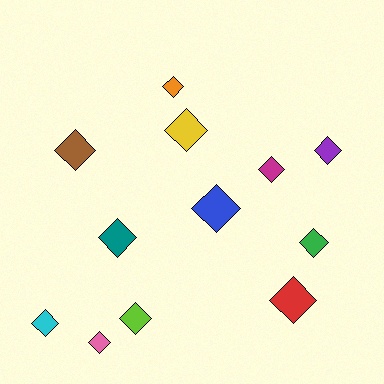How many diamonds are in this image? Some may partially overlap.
There are 12 diamonds.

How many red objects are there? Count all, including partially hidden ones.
There is 1 red object.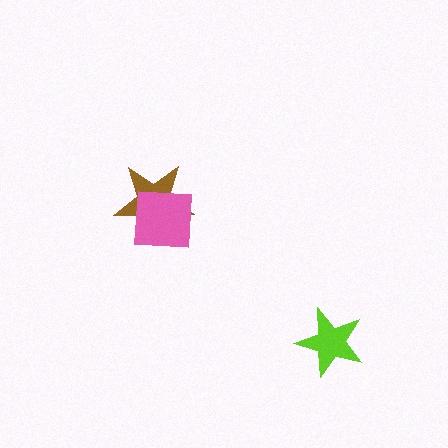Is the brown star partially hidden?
Yes, it is partially covered by another shape.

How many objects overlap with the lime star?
0 objects overlap with the lime star.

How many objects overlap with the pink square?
1 object overlaps with the pink square.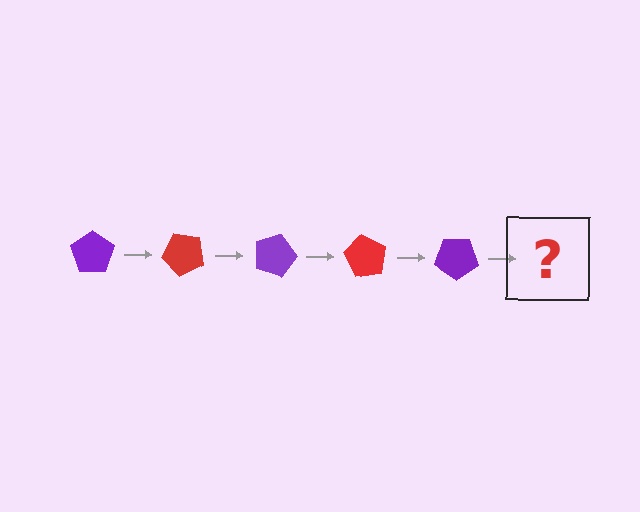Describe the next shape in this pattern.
It should be a red pentagon, rotated 225 degrees from the start.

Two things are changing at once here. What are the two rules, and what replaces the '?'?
The two rules are that it rotates 45 degrees each step and the color cycles through purple and red. The '?' should be a red pentagon, rotated 225 degrees from the start.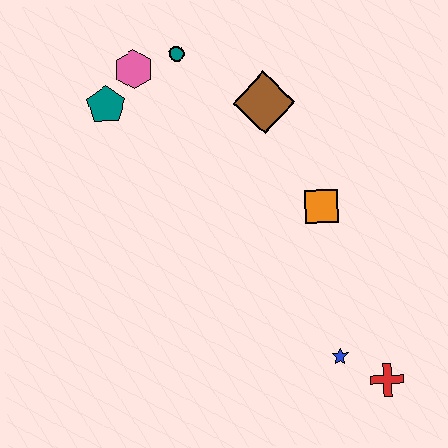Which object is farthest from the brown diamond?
The red cross is farthest from the brown diamond.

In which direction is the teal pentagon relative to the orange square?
The teal pentagon is to the left of the orange square.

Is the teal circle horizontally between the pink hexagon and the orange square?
Yes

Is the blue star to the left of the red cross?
Yes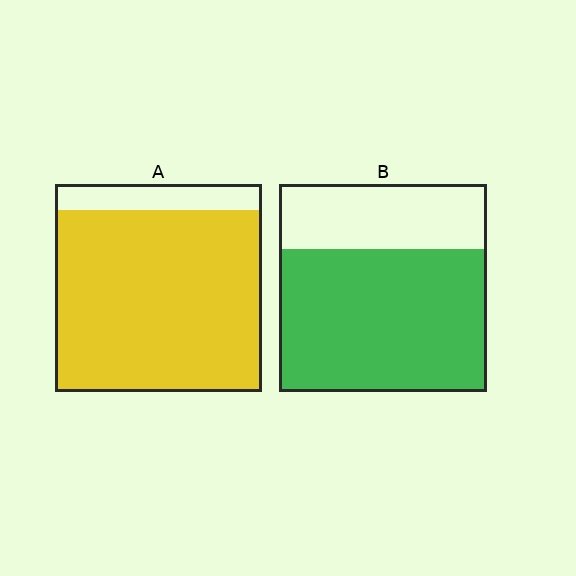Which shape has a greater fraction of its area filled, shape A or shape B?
Shape A.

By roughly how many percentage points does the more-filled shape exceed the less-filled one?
By roughly 20 percentage points (A over B).